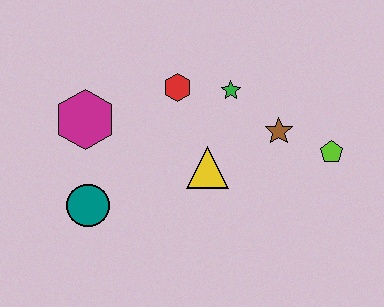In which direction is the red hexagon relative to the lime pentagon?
The red hexagon is to the left of the lime pentagon.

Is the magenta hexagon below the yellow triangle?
No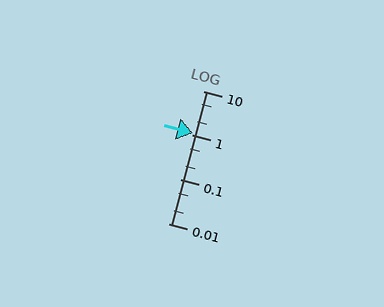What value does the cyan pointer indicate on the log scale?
The pointer indicates approximately 1.1.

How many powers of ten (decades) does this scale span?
The scale spans 3 decades, from 0.01 to 10.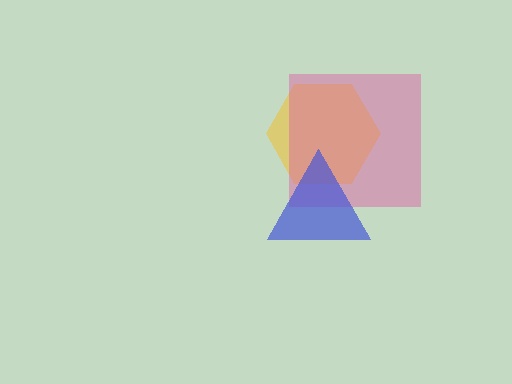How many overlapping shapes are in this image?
There are 3 overlapping shapes in the image.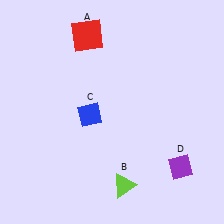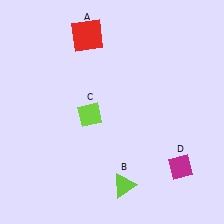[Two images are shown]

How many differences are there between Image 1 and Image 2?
There are 2 differences between the two images.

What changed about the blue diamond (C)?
In Image 1, C is blue. In Image 2, it changed to lime.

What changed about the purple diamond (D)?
In Image 1, D is purple. In Image 2, it changed to magenta.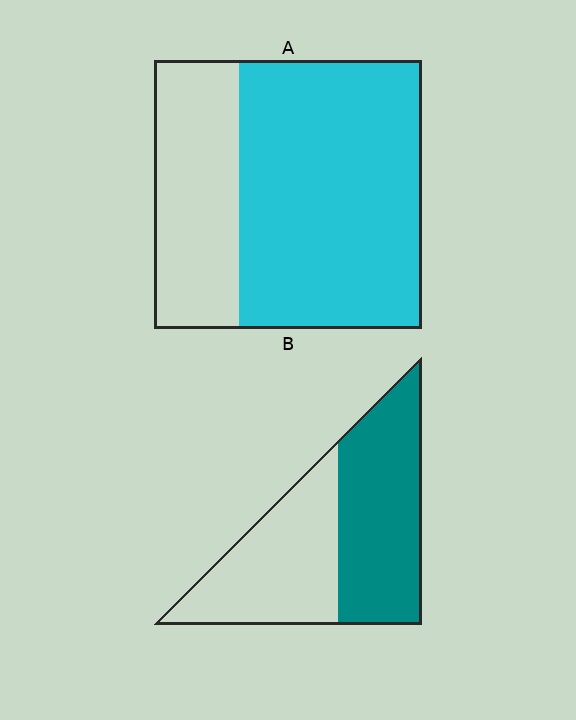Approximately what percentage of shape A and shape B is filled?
A is approximately 70% and B is approximately 55%.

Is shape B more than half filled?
Roughly half.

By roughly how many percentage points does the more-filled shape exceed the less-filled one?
By roughly 15 percentage points (A over B).